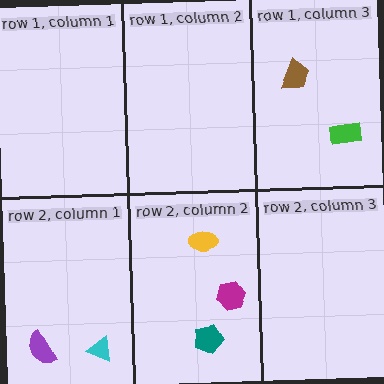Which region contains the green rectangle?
The row 1, column 3 region.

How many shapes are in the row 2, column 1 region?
2.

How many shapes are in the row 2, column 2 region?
3.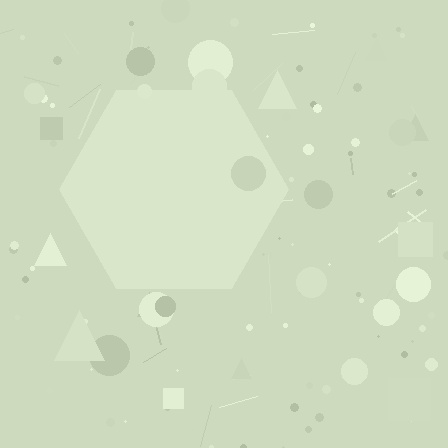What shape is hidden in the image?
A hexagon is hidden in the image.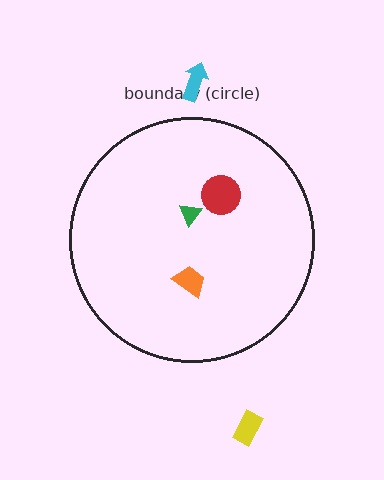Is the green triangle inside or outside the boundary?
Inside.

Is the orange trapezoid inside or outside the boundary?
Inside.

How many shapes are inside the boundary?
3 inside, 2 outside.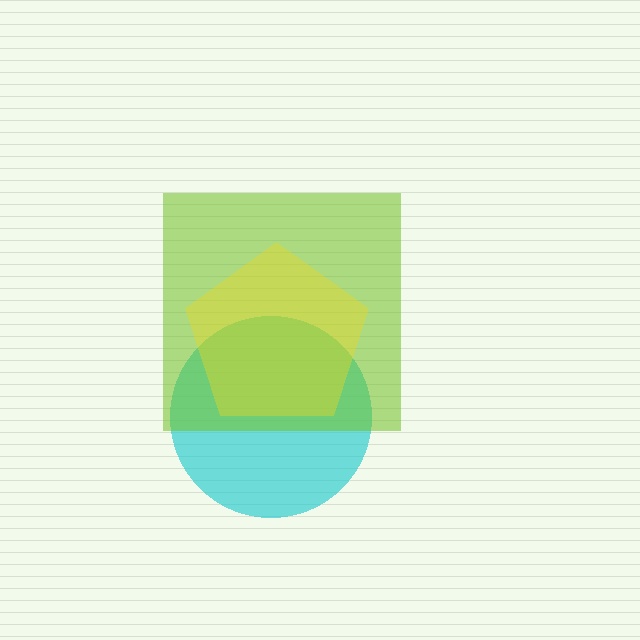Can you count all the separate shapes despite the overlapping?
Yes, there are 3 separate shapes.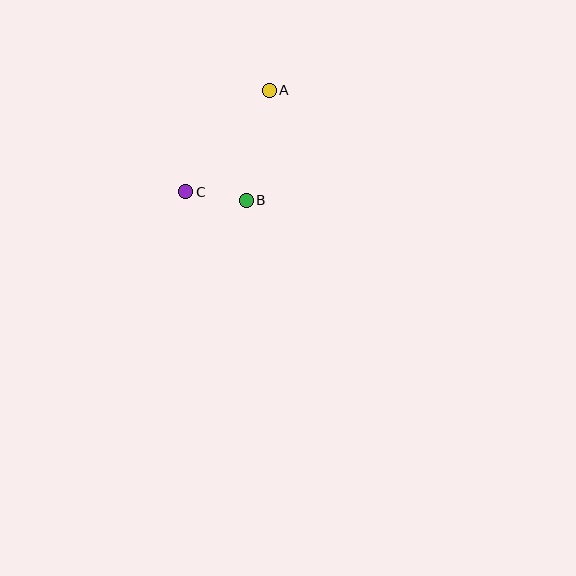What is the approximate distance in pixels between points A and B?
The distance between A and B is approximately 112 pixels.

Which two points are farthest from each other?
Points A and C are farthest from each other.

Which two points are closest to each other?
Points B and C are closest to each other.